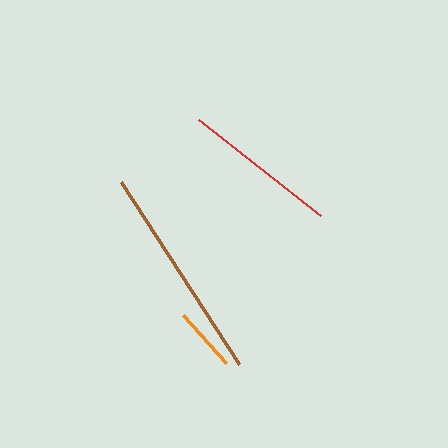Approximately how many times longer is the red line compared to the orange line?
The red line is approximately 2.4 times the length of the orange line.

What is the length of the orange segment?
The orange segment is approximately 64 pixels long.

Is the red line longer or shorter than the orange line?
The red line is longer than the orange line.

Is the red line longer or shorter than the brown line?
The brown line is longer than the red line.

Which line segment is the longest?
The brown line is the longest at approximately 216 pixels.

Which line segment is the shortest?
The orange line is the shortest at approximately 64 pixels.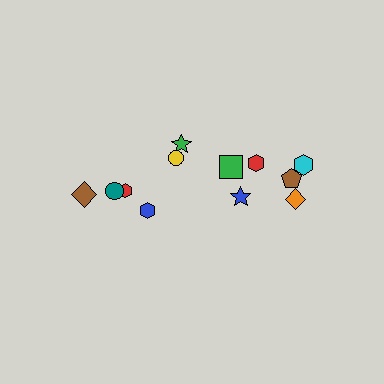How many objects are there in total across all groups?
There are 12 objects.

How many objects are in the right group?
There are 5 objects.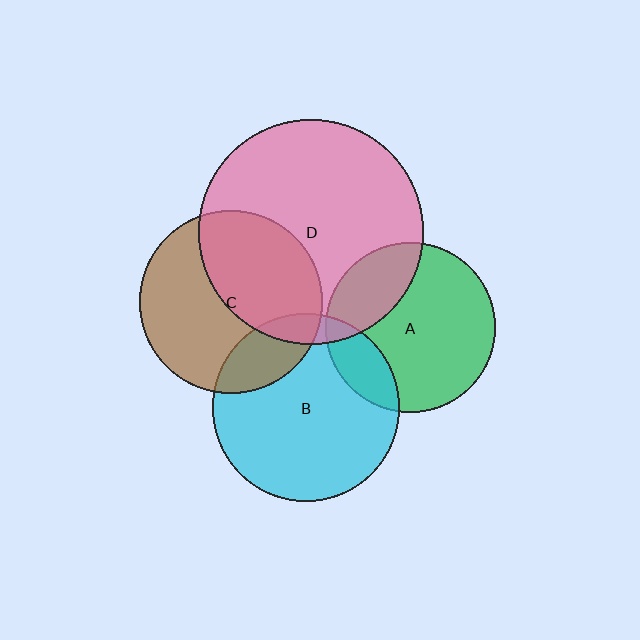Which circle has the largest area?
Circle D (pink).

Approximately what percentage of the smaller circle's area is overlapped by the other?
Approximately 15%.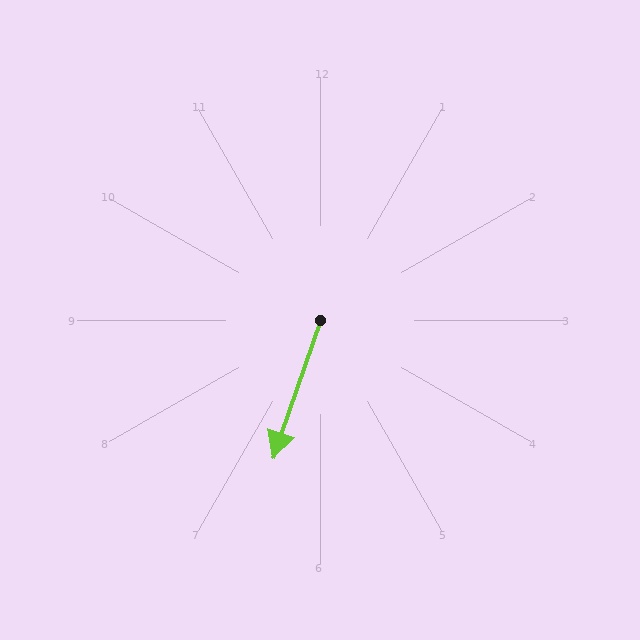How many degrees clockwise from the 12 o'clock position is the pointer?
Approximately 199 degrees.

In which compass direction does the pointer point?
South.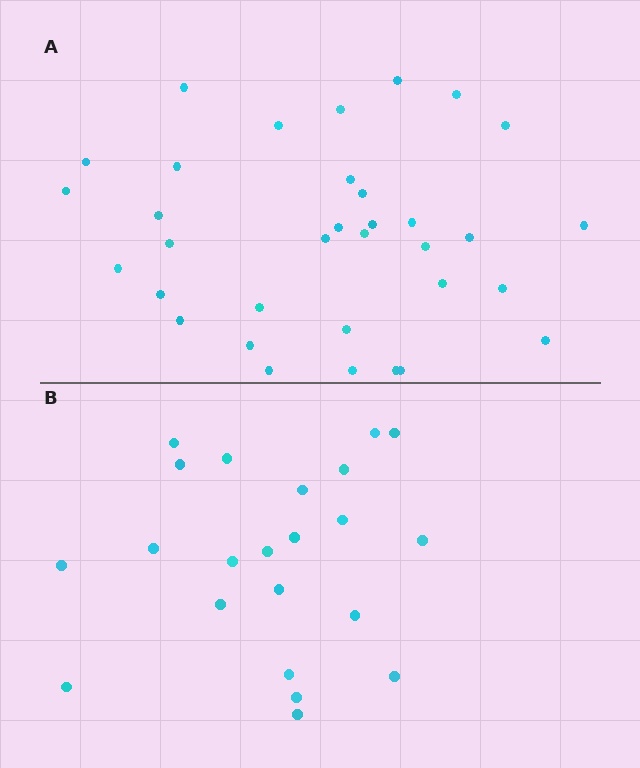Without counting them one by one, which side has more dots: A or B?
Region A (the top region) has more dots.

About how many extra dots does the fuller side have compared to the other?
Region A has roughly 12 or so more dots than region B.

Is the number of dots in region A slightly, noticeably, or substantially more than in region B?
Region A has substantially more. The ratio is roughly 1.5 to 1.